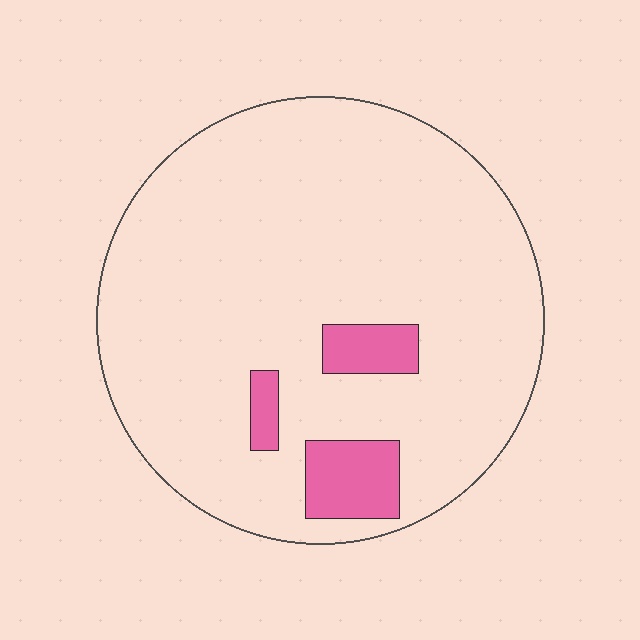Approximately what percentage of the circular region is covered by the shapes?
Approximately 10%.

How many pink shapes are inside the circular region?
3.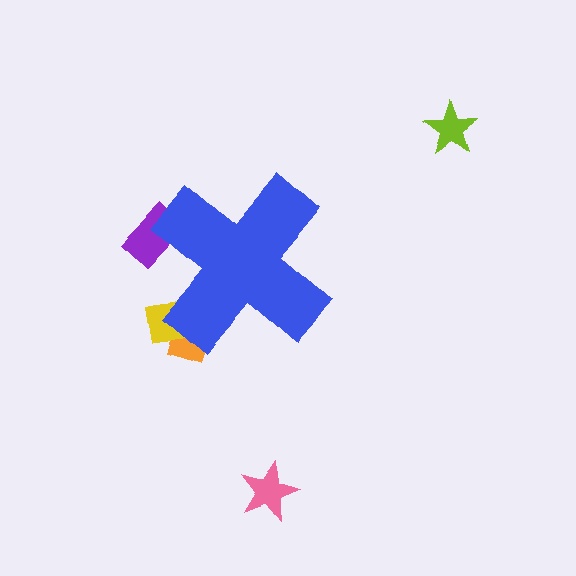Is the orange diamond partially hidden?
Yes, the orange diamond is partially hidden behind the blue cross.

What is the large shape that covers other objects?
A blue cross.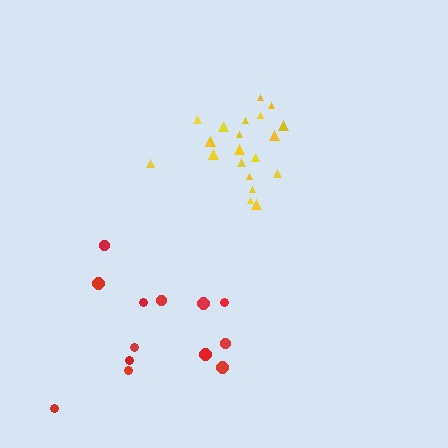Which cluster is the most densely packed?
Yellow.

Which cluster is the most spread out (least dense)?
Red.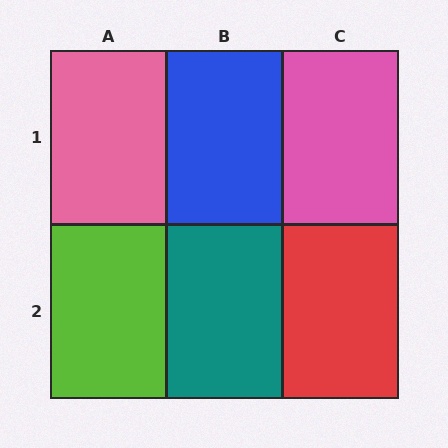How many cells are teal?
1 cell is teal.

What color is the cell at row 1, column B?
Blue.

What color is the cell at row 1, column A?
Pink.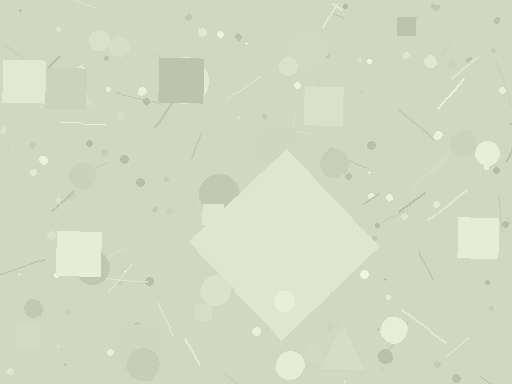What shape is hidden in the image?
A diamond is hidden in the image.